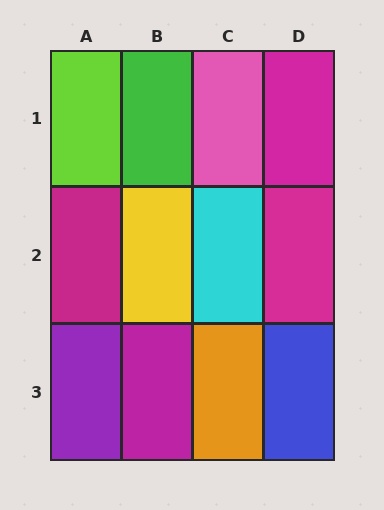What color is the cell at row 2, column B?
Yellow.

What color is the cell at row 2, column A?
Magenta.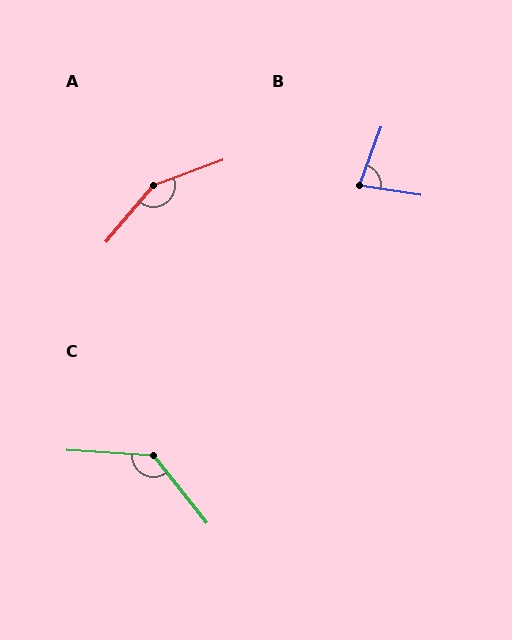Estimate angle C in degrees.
Approximately 132 degrees.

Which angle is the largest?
A, at approximately 150 degrees.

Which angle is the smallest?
B, at approximately 78 degrees.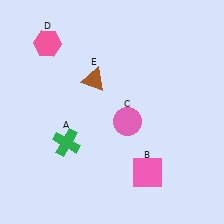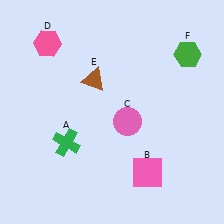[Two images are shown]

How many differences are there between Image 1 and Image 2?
There is 1 difference between the two images.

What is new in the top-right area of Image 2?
A green hexagon (F) was added in the top-right area of Image 2.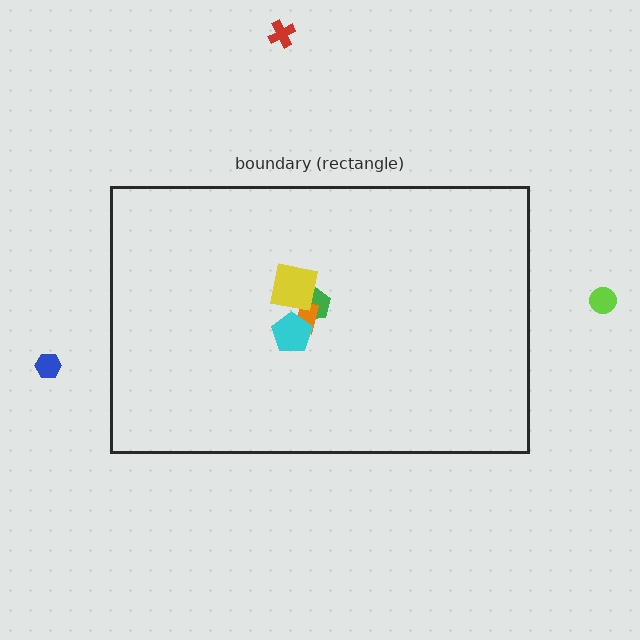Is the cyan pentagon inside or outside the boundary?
Inside.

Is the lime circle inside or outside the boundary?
Outside.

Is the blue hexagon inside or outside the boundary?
Outside.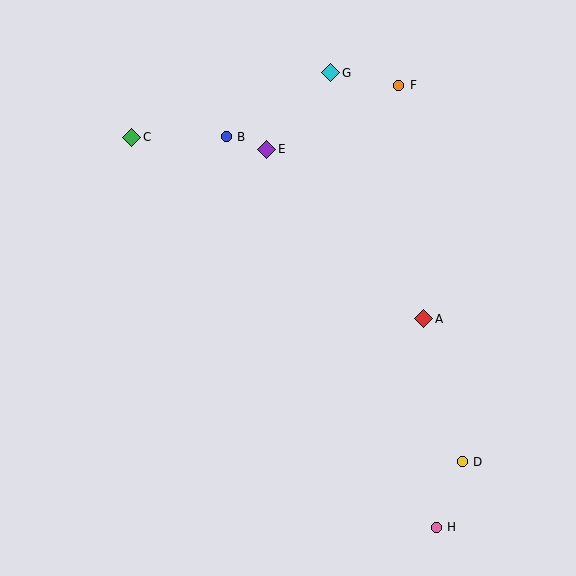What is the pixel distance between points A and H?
The distance between A and H is 209 pixels.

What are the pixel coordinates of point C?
Point C is at (132, 137).